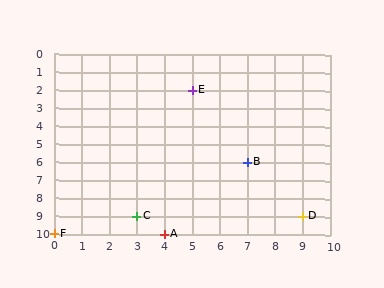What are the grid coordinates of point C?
Point C is at grid coordinates (3, 9).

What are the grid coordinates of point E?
Point E is at grid coordinates (5, 2).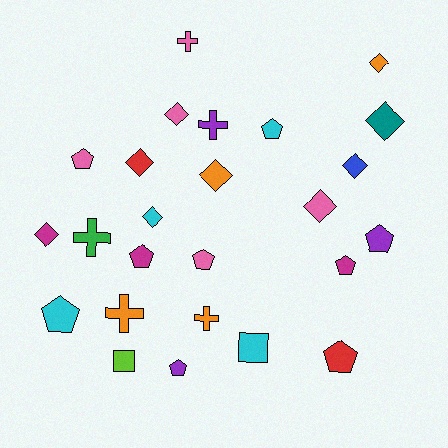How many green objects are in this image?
There is 1 green object.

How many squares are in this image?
There are 2 squares.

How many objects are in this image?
There are 25 objects.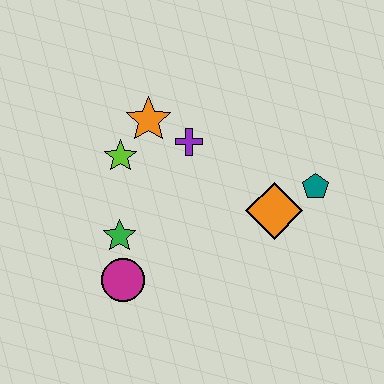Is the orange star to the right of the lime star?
Yes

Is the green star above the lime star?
No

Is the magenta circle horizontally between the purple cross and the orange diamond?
No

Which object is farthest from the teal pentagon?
The magenta circle is farthest from the teal pentagon.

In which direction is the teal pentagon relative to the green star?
The teal pentagon is to the right of the green star.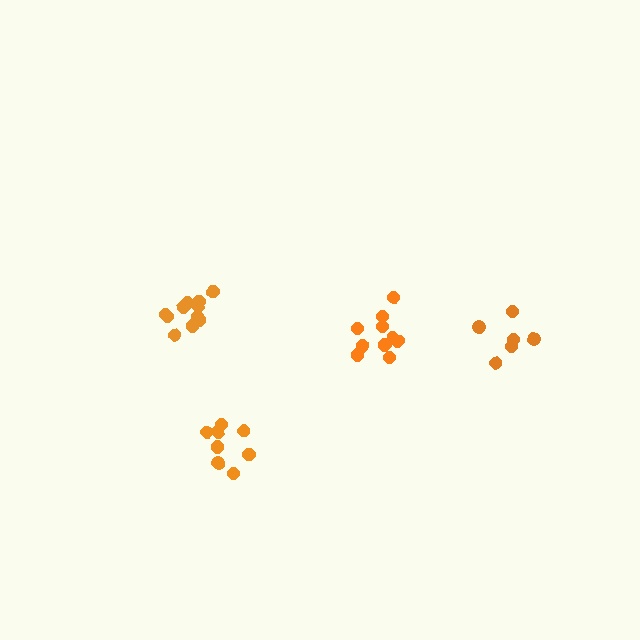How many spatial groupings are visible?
There are 4 spatial groupings.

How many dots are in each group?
Group 1: 11 dots, Group 2: 6 dots, Group 3: 11 dots, Group 4: 8 dots (36 total).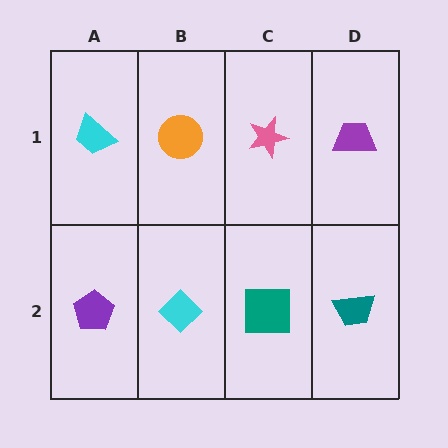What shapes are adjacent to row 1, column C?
A teal square (row 2, column C), an orange circle (row 1, column B), a purple trapezoid (row 1, column D).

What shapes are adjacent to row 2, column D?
A purple trapezoid (row 1, column D), a teal square (row 2, column C).